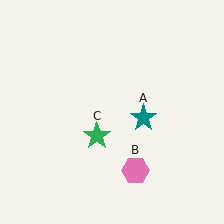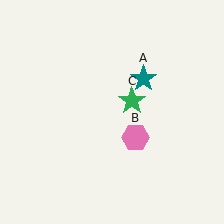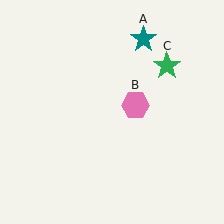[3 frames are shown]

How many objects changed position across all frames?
3 objects changed position: teal star (object A), pink hexagon (object B), green star (object C).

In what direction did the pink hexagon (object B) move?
The pink hexagon (object B) moved up.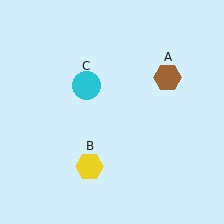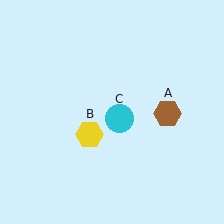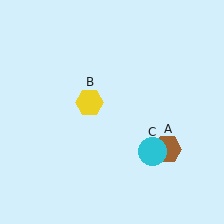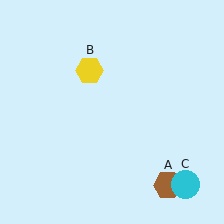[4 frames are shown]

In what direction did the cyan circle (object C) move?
The cyan circle (object C) moved down and to the right.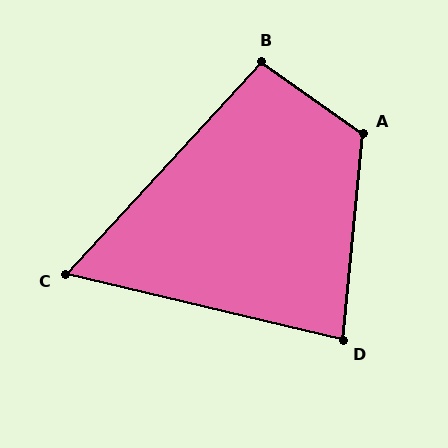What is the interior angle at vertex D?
Approximately 82 degrees (acute).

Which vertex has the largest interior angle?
A, at approximately 119 degrees.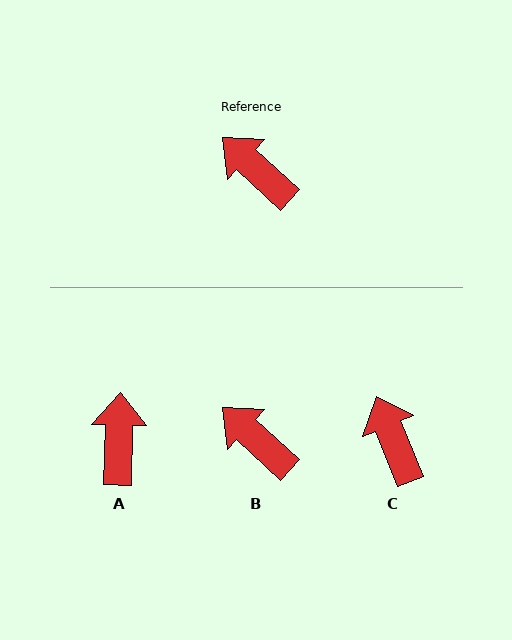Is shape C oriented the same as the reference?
No, it is off by about 25 degrees.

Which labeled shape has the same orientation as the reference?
B.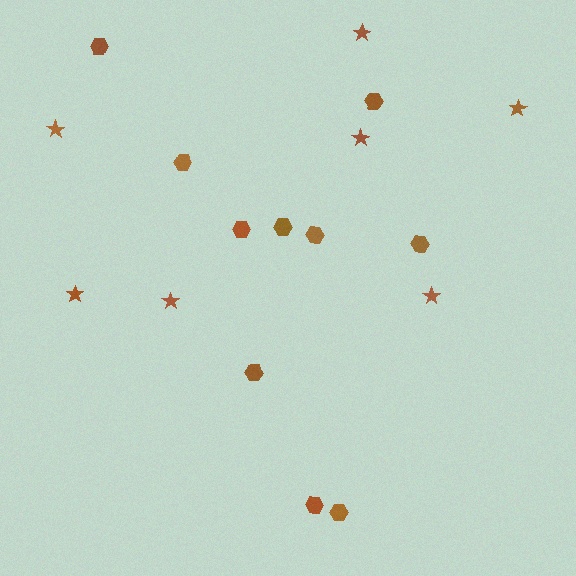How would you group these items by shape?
There are 2 groups: one group of stars (7) and one group of hexagons (10).